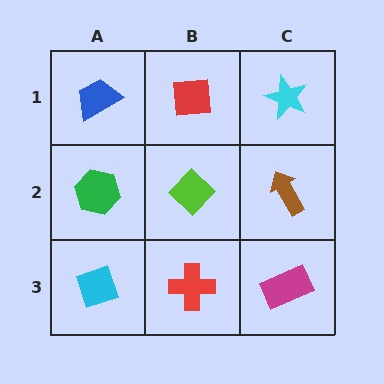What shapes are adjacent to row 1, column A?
A green hexagon (row 2, column A), a red square (row 1, column B).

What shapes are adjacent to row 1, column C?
A brown arrow (row 2, column C), a red square (row 1, column B).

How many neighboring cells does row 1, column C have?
2.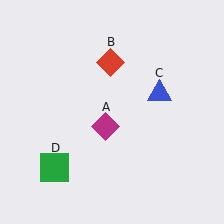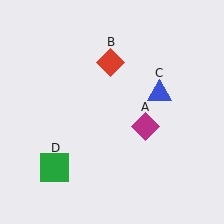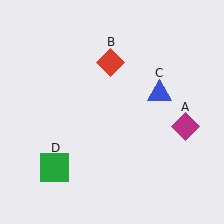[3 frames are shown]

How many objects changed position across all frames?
1 object changed position: magenta diamond (object A).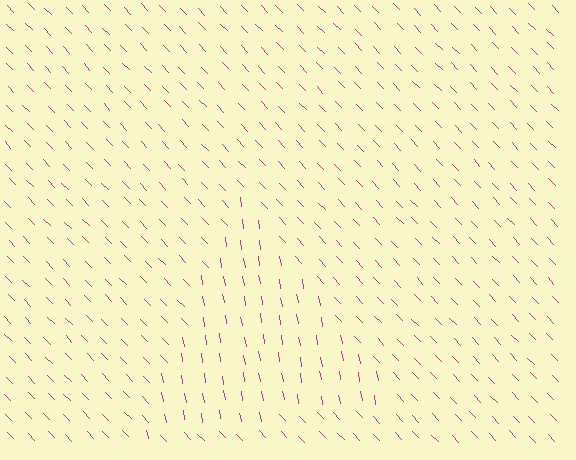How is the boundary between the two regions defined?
The boundary is defined purely by a change in line orientation (approximately 34 degrees difference). All lines are the same color and thickness.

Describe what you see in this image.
The image is filled with small magenta line segments. A triangle region in the image has lines oriented differently from the surrounding lines, creating a visible texture boundary.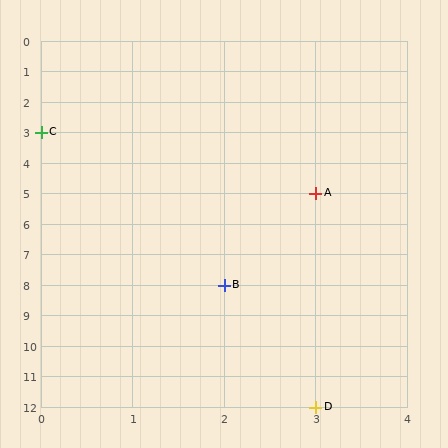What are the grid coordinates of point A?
Point A is at grid coordinates (3, 5).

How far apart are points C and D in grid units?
Points C and D are 3 columns and 9 rows apart (about 9.5 grid units diagonally).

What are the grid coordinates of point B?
Point B is at grid coordinates (2, 8).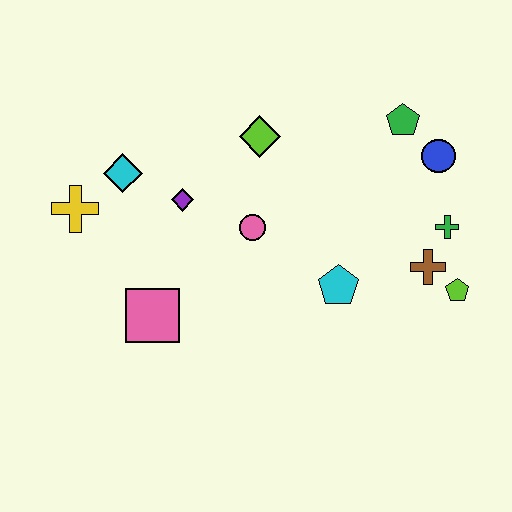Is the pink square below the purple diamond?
Yes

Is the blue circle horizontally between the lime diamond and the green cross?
Yes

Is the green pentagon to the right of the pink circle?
Yes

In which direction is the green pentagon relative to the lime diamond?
The green pentagon is to the right of the lime diamond.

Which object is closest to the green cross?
The brown cross is closest to the green cross.